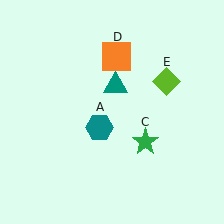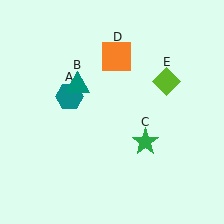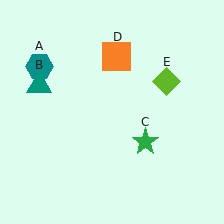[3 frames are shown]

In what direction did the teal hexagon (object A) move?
The teal hexagon (object A) moved up and to the left.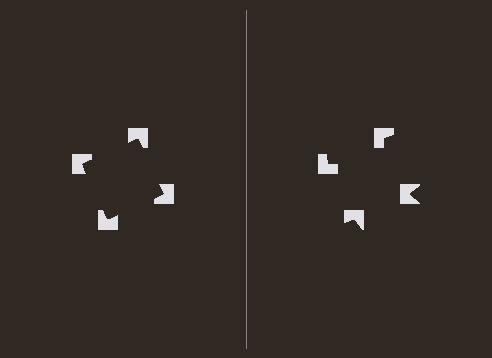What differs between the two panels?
The notched squares are positioned identically on both sides; only the wedge orientations differ. On the left they align to a square; on the right they are misaligned.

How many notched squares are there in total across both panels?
8 — 4 on each side.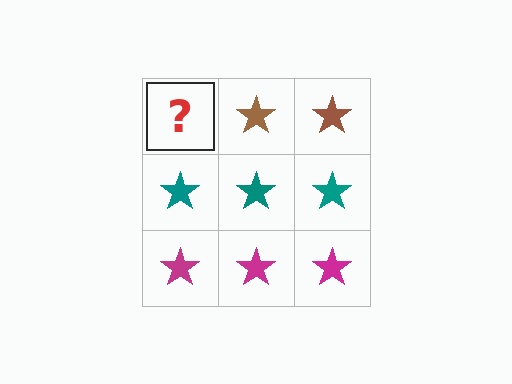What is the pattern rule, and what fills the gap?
The rule is that each row has a consistent color. The gap should be filled with a brown star.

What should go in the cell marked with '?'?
The missing cell should contain a brown star.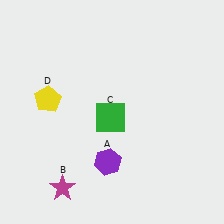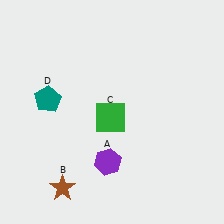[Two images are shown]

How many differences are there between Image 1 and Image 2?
There are 2 differences between the two images.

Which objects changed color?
B changed from magenta to brown. D changed from yellow to teal.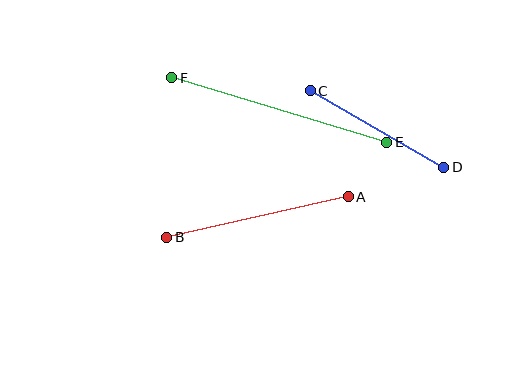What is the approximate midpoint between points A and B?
The midpoint is at approximately (258, 217) pixels.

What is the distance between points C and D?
The distance is approximately 154 pixels.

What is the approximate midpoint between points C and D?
The midpoint is at approximately (377, 129) pixels.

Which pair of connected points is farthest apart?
Points E and F are farthest apart.